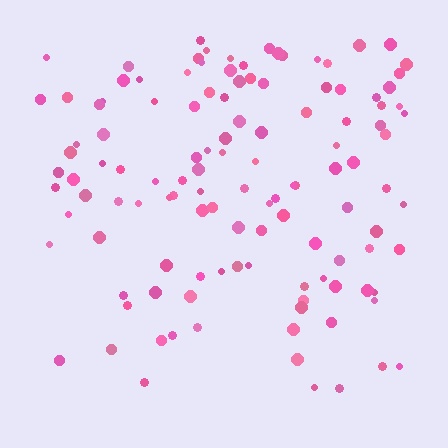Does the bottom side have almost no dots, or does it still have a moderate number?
Still a moderate number, just noticeably fewer than the top.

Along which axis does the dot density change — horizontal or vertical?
Vertical.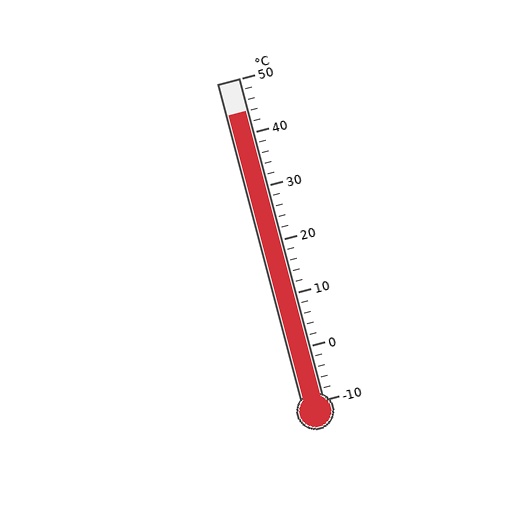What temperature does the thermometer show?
The thermometer shows approximately 44°C.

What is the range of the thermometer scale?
The thermometer scale ranges from -10°C to 50°C.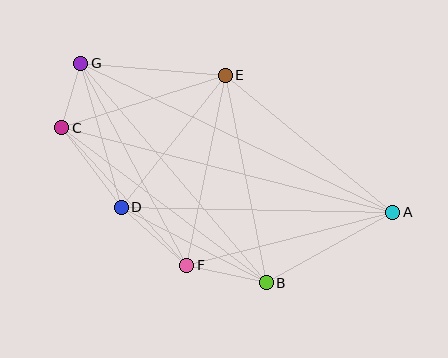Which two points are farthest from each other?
Points A and G are farthest from each other.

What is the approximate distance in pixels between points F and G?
The distance between F and G is approximately 228 pixels.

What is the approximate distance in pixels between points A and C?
The distance between A and C is approximately 342 pixels.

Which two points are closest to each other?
Points C and G are closest to each other.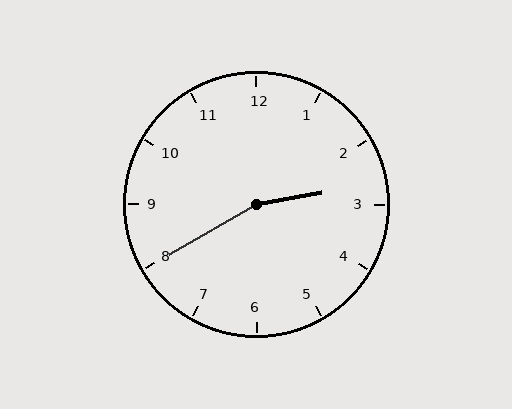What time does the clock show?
2:40.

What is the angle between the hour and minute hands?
Approximately 160 degrees.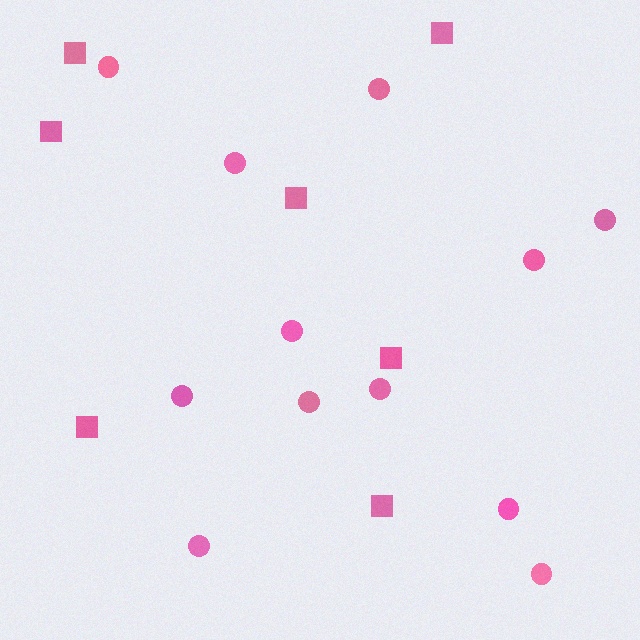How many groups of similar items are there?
There are 2 groups: one group of squares (7) and one group of circles (12).